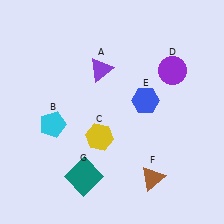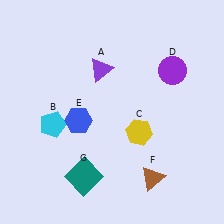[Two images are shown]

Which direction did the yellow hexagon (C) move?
The yellow hexagon (C) moved right.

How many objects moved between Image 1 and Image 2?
2 objects moved between the two images.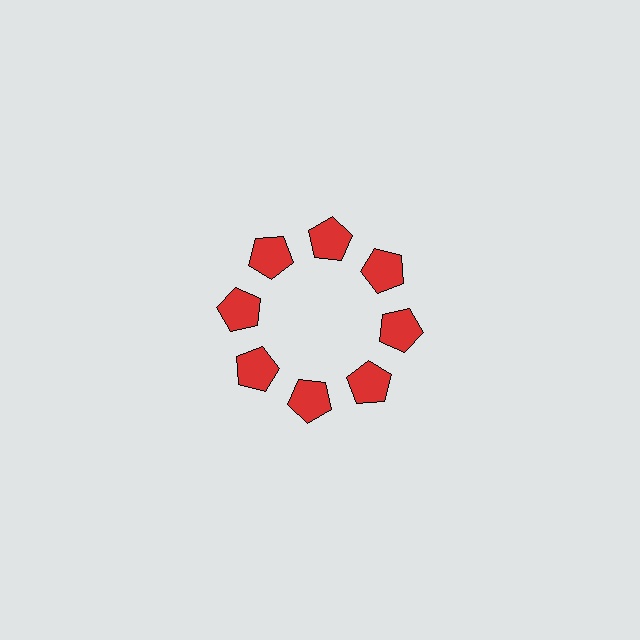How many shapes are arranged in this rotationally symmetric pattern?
There are 8 shapes, arranged in 8 groups of 1.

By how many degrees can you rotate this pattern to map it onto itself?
The pattern maps onto itself every 45 degrees of rotation.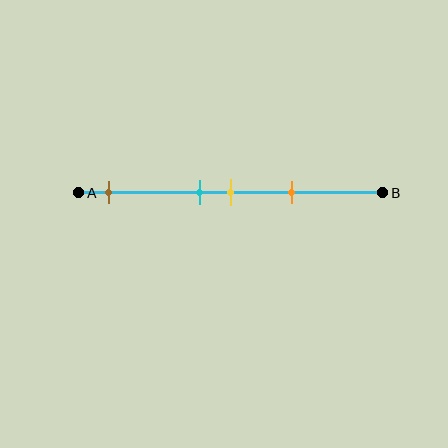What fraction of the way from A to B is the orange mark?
The orange mark is approximately 70% (0.7) of the way from A to B.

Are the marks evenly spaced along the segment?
No, the marks are not evenly spaced.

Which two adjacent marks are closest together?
The cyan and yellow marks are the closest adjacent pair.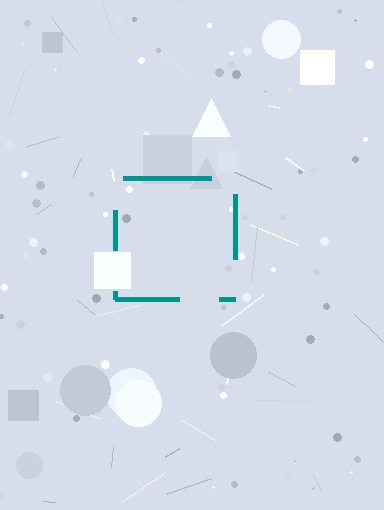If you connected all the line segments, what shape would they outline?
They would outline a square.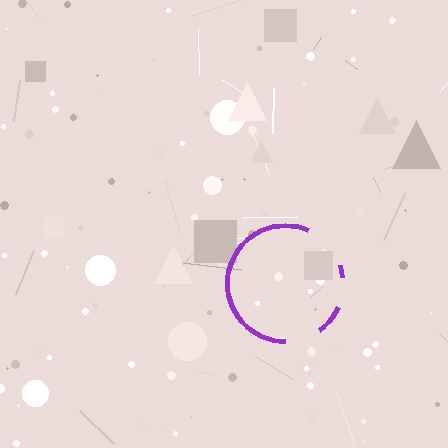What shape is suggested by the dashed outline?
The dashed outline suggests a circle.